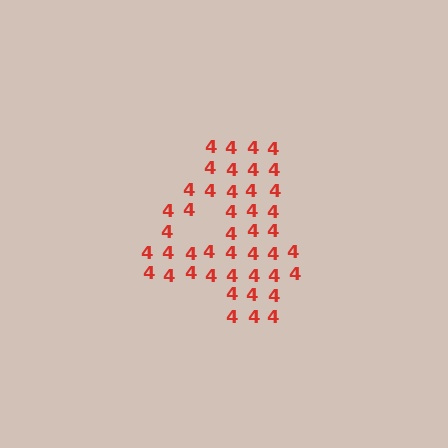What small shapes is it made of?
It is made of small digit 4's.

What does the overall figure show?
The overall figure shows the digit 4.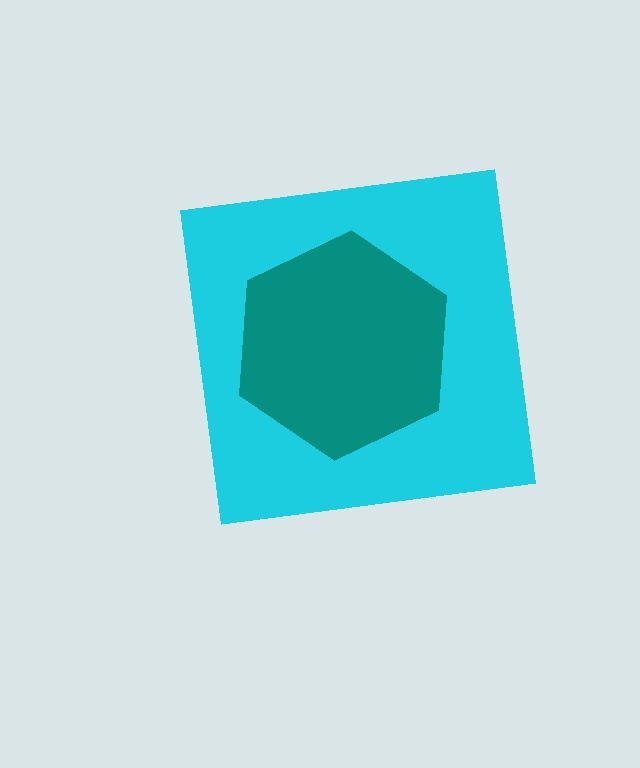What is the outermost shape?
The cyan square.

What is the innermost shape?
The teal hexagon.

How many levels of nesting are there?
2.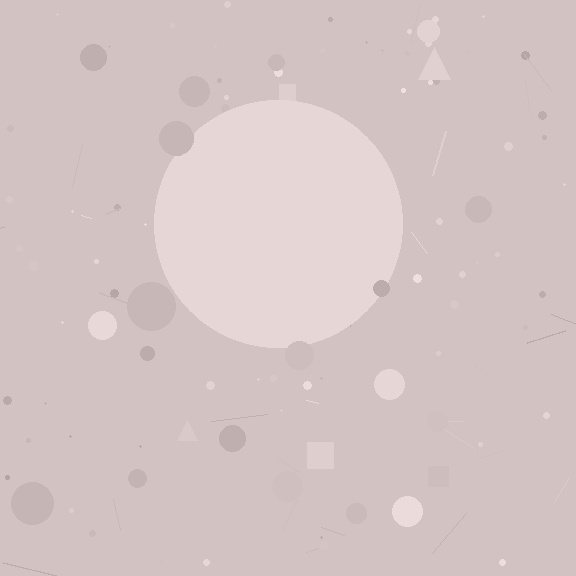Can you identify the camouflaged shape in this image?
The camouflaged shape is a circle.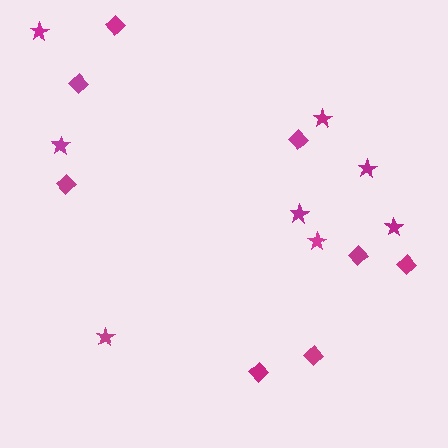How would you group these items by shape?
There are 2 groups: one group of diamonds (8) and one group of stars (8).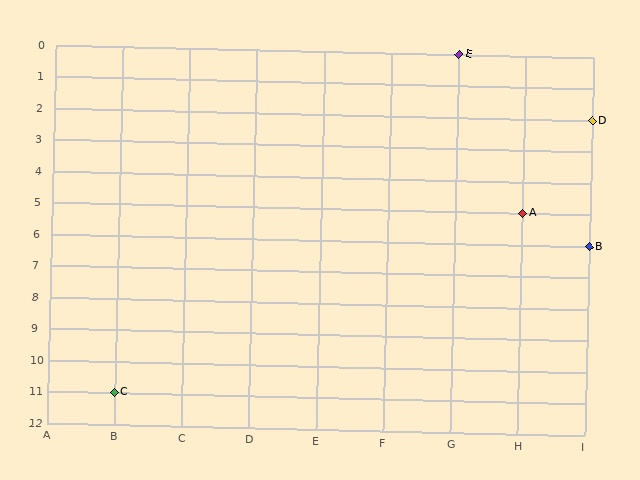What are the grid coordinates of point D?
Point D is at grid coordinates (I, 2).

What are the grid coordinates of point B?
Point B is at grid coordinates (I, 6).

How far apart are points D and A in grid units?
Points D and A are 1 column and 3 rows apart (about 3.2 grid units diagonally).